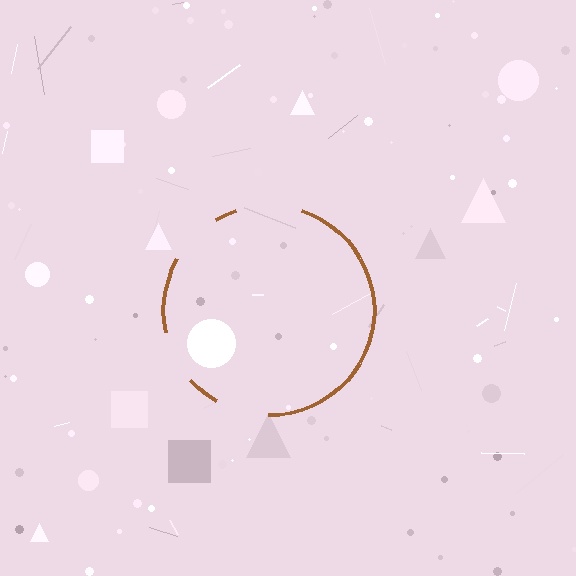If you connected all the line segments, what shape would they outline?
They would outline a circle.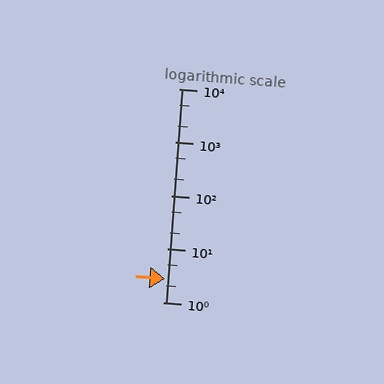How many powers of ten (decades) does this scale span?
The scale spans 4 decades, from 1 to 10000.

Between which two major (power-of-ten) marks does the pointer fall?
The pointer is between 1 and 10.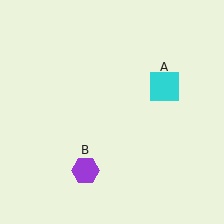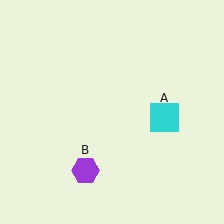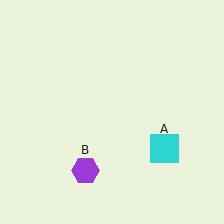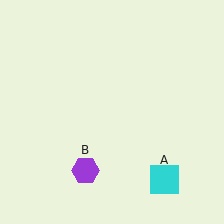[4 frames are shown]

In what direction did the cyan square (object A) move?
The cyan square (object A) moved down.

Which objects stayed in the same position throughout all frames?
Purple hexagon (object B) remained stationary.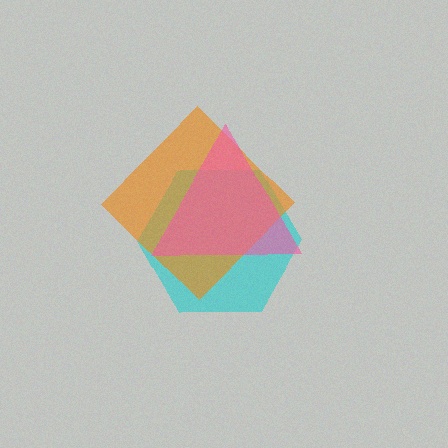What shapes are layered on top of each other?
The layered shapes are: a cyan hexagon, an orange diamond, a pink triangle.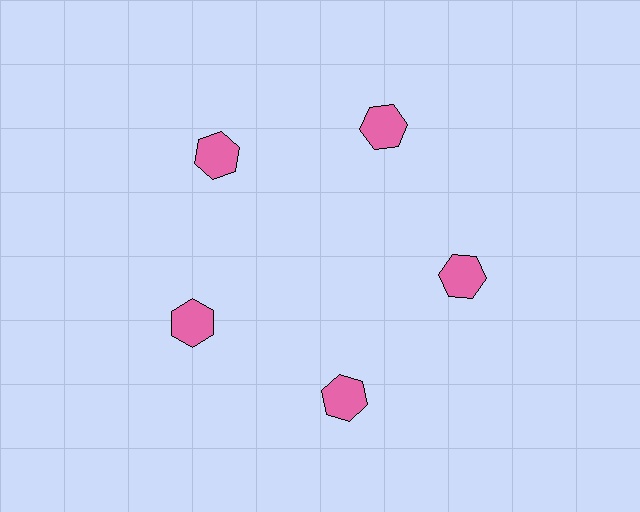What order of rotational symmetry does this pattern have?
This pattern has 5-fold rotational symmetry.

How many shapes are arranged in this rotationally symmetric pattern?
There are 5 shapes, arranged in 5 groups of 1.